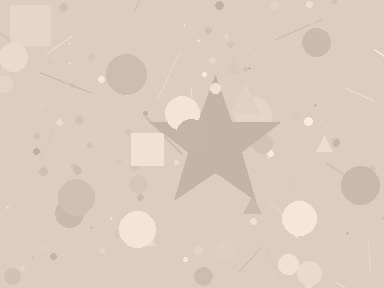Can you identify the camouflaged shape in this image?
The camouflaged shape is a star.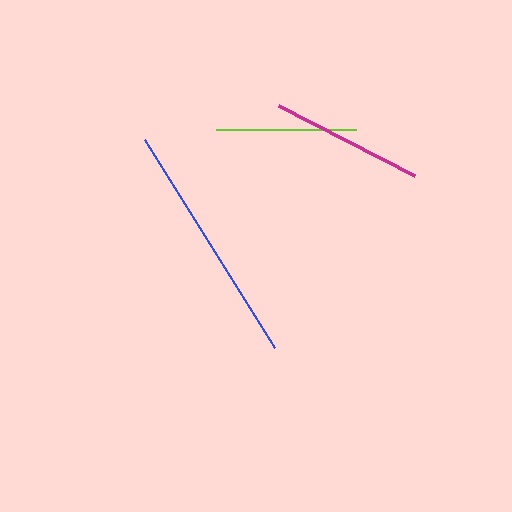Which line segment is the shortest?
The lime line is the shortest at approximately 141 pixels.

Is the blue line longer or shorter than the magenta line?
The blue line is longer than the magenta line.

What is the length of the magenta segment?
The magenta segment is approximately 153 pixels long.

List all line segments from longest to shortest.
From longest to shortest: blue, magenta, lime.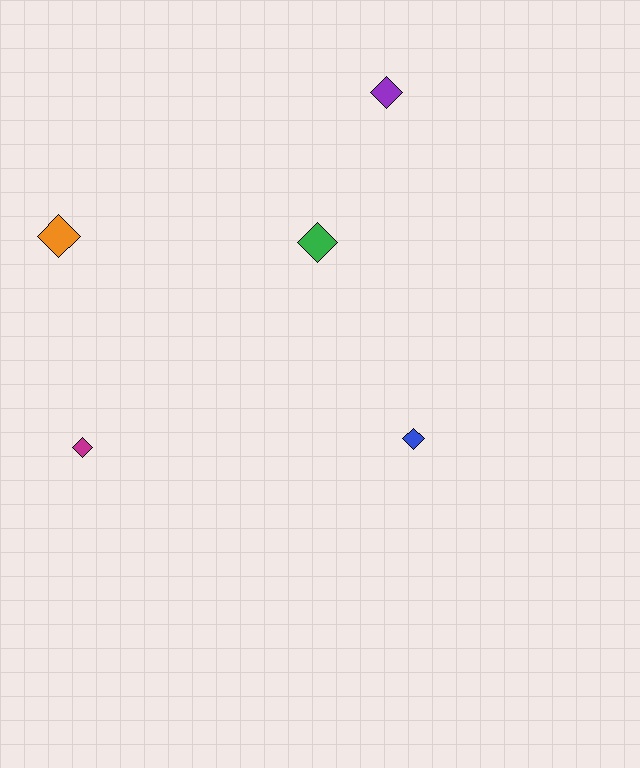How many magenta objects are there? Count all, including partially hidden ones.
There is 1 magenta object.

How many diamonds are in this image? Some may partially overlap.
There are 5 diamonds.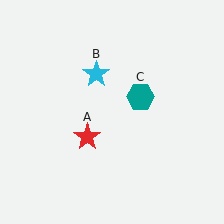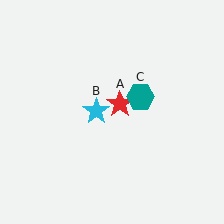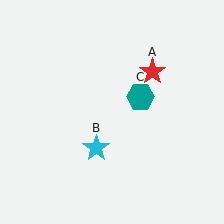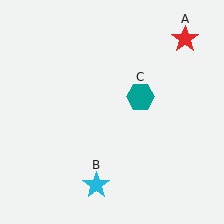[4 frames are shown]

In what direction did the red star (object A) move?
The red star (object A) moved up and to the right.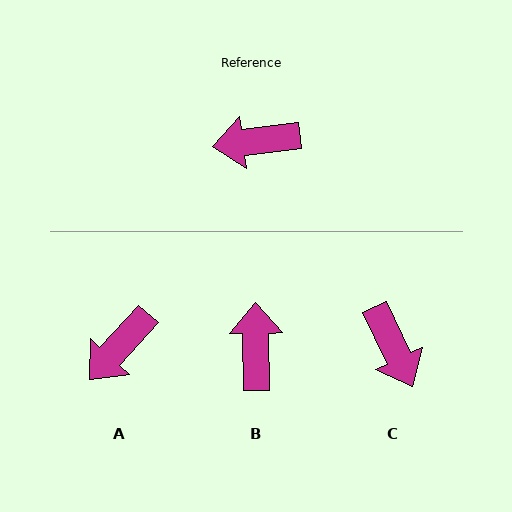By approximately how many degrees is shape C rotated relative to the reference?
Approximately 108 degrees counter-clockwise.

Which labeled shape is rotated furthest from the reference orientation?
C, about 108 degrees away.